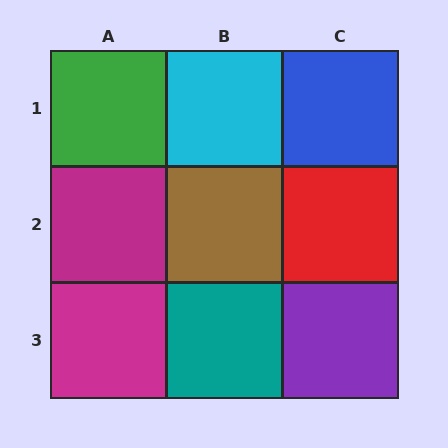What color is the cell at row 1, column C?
Blue.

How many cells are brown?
1 cell is brown.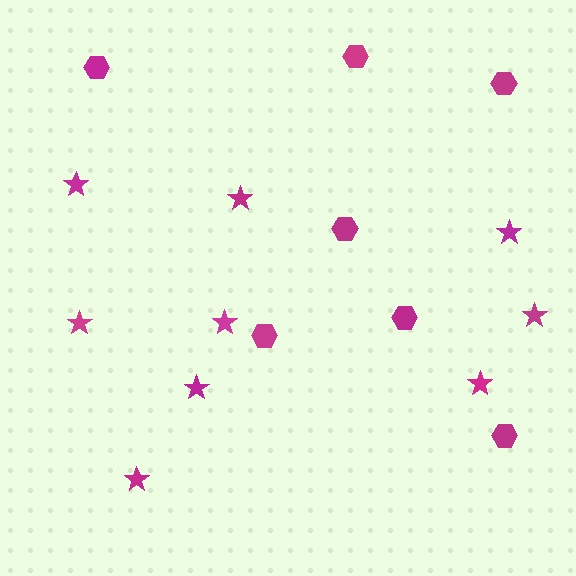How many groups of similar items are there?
There are 2 groups: one group of stars (9) and one group of hexagons (7).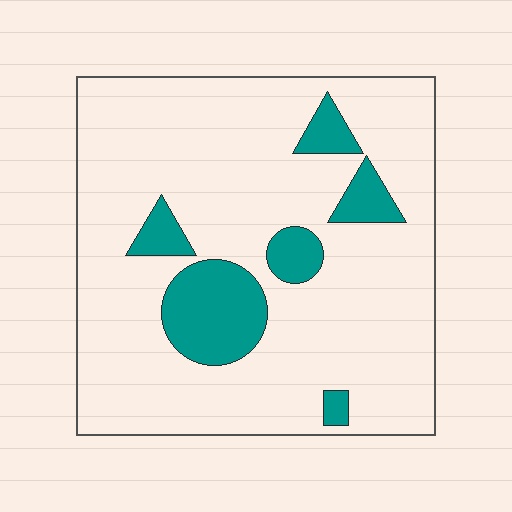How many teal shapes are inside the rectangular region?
6.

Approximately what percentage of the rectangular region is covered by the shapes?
Approximately 15%.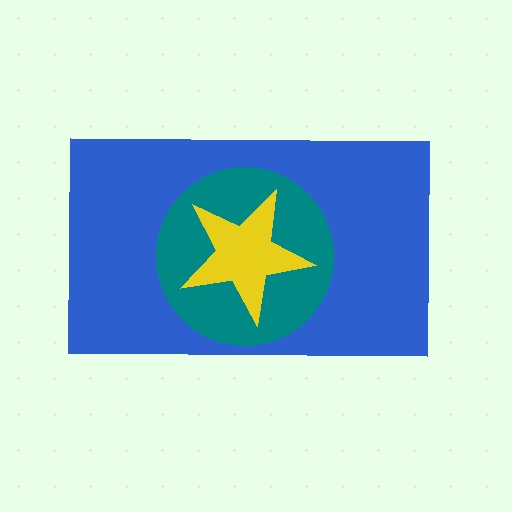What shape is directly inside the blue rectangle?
The teal circle.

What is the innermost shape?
The yellow star.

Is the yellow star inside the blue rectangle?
Yes.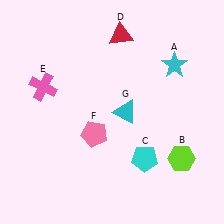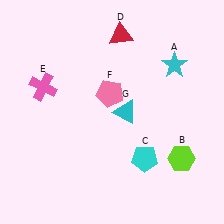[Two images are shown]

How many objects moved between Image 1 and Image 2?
1 object moved between the two images.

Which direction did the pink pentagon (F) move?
The pink pentagon (F) moved up.